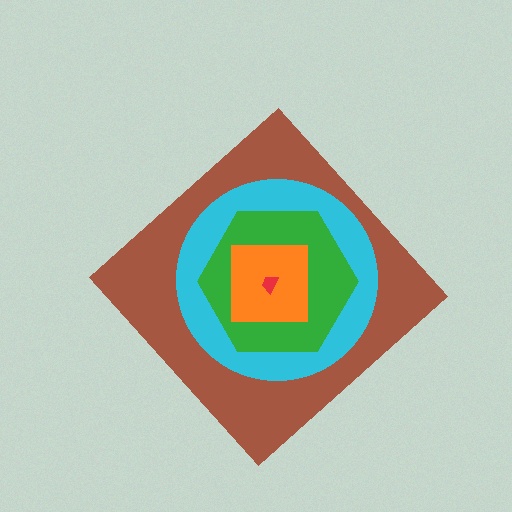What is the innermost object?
The red trapezoid.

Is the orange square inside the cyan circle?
Yes.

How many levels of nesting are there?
5.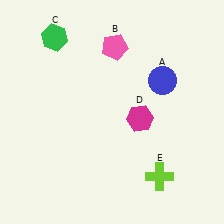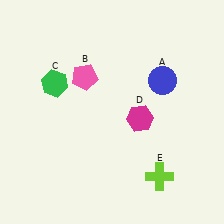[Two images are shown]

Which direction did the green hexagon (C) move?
The green hexagon (C) moved down.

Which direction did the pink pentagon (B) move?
The pink pentagon (B) moved down.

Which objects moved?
The objects that moved are: the pink pentagon (B), the green hexagon (C).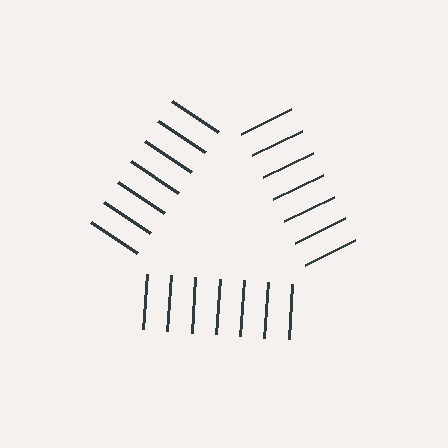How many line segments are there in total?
21 — 7 along each of the 3 edges.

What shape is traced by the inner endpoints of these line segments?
An illusory triangle — the line segments terminate on its edges but no continuous stroke is drawn.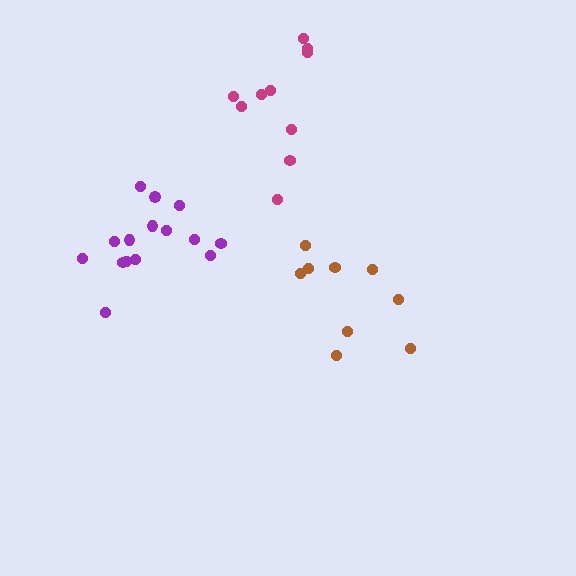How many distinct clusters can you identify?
There are 3 distinct clusters.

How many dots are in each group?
Group 1: 9 dots, Group 2: 15 dots, Group 3: 10 dots (34 total).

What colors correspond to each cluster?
The clusters are colored: brown, purple, magenta.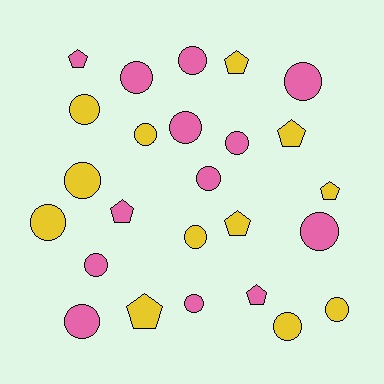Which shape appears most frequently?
Circle, with 17 objects.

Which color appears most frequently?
Pink, with 13 objects.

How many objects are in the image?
There are 25 objects.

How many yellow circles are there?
There are 7 yellow circles.